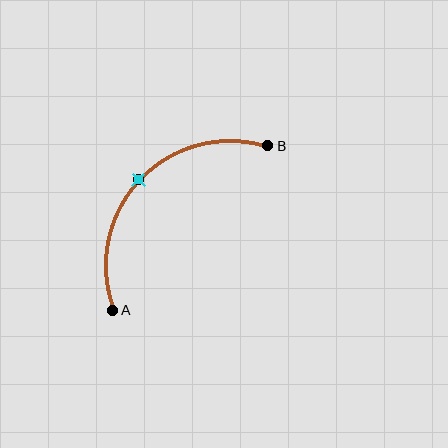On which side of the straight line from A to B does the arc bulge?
The arc bulges above and to the left of the straight line connecting A and B.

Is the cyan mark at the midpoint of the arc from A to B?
Yes. The cyan mark lies on the arc at equal arc-length from both A and B — it is the arc midpoint.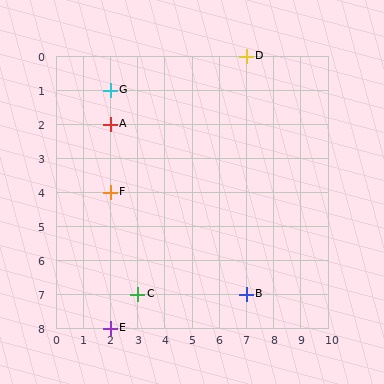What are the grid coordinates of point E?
Point E is at grid coordinates (2, 8).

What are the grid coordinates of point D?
Point D is at grid coordinates (7, 0).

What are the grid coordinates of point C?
Point C is at grid coordinates (3, 7).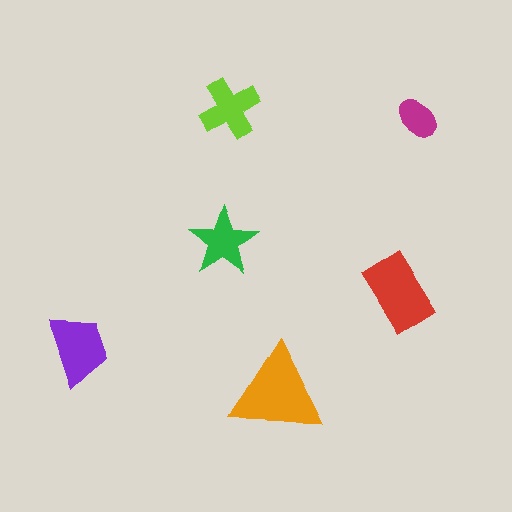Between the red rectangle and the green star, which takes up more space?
The red rectangle.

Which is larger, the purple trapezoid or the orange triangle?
The orange triangle.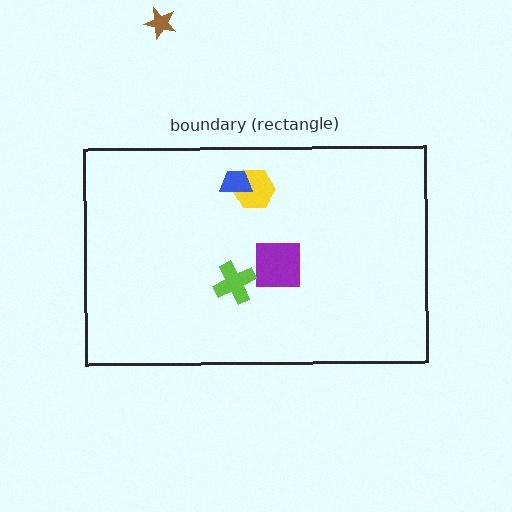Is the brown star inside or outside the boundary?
Outside.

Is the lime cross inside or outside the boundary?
Inside.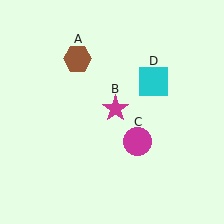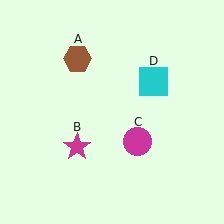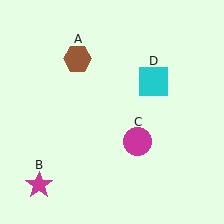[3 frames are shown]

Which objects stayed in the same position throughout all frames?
Brown hexagon (object A) and magenta circle (object C) and cyan square (object D) remained stationary.